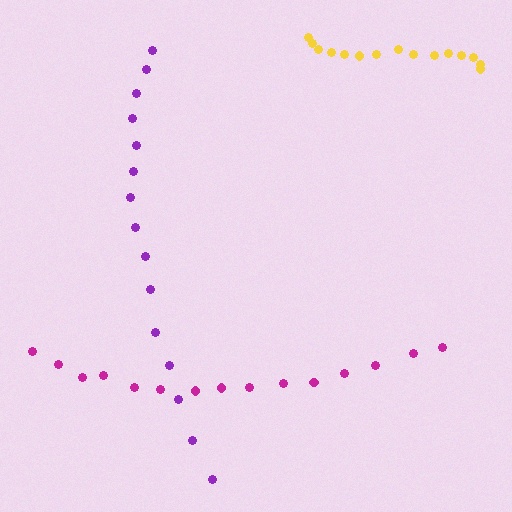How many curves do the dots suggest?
There are 3 distinct paths.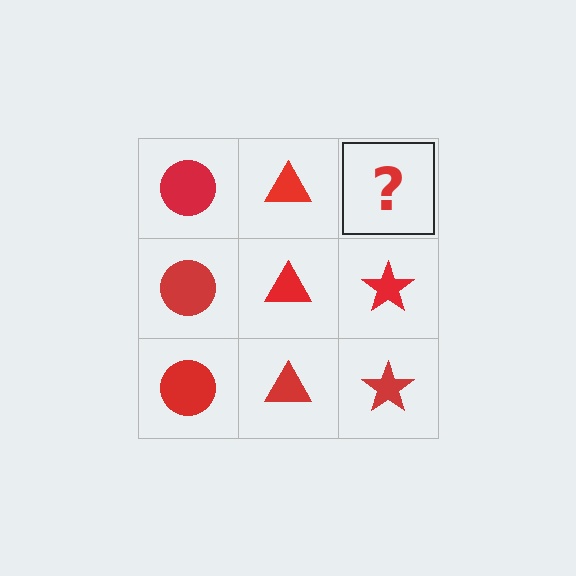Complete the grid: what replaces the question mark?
The question mark should be replaced with a red star.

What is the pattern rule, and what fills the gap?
The rule is that each column has a consistent shape. The gap should be filled with a red star.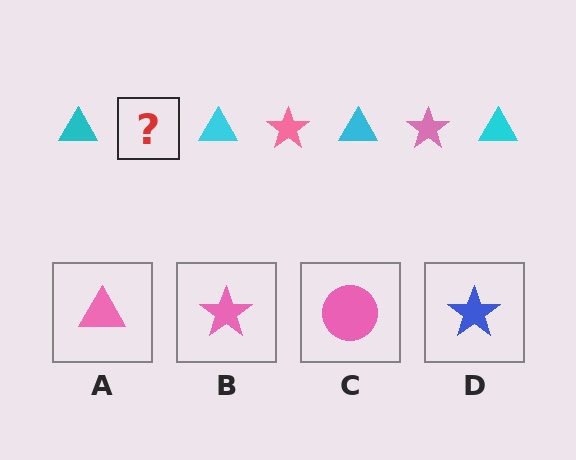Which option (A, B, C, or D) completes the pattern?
B.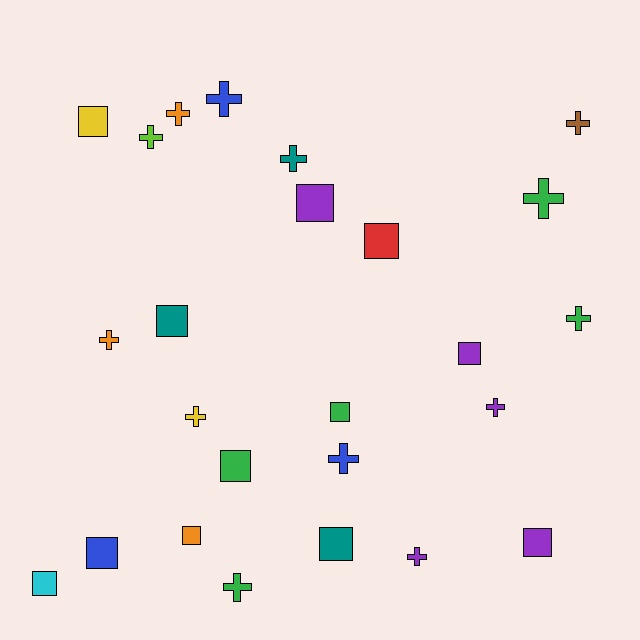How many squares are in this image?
There are 12 squares.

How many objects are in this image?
There are 25 objects.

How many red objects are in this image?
There is 1 red object.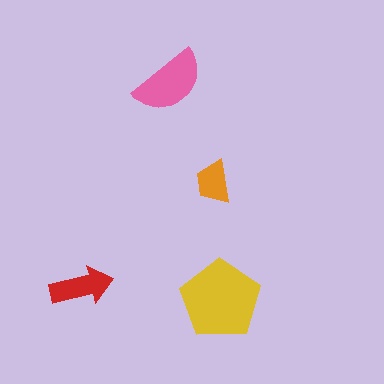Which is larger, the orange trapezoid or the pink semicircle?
The pink semicircle.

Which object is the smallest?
The orange trapezoid.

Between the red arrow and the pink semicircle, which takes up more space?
The pink semicircle.